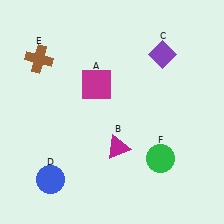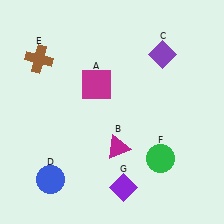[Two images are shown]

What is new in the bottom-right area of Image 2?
A purple diamond (G) was added in the bottom-right area of Image 2.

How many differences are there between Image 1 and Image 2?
There is 1 difference between the two images.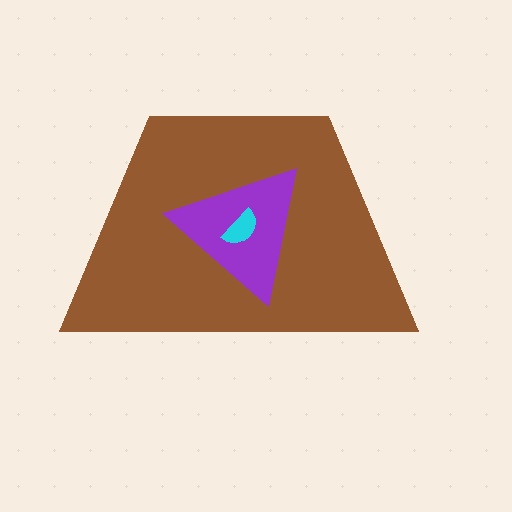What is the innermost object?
The cyan semicircle.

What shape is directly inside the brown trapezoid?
The purple triangle.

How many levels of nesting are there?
3.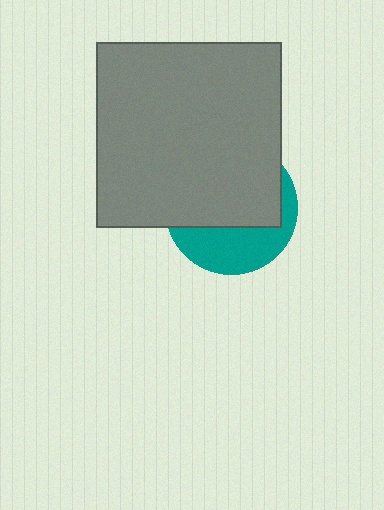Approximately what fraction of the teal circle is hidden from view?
Roughly 62% of the teal circle is hidden behind the gray square.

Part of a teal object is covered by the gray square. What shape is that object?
It is a circle.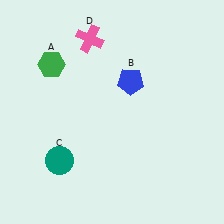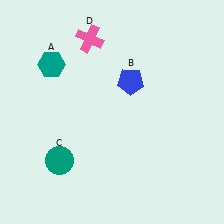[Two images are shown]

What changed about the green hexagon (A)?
In Image 1, A is green. In Image 2, it changed to teal.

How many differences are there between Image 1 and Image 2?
There is 1 difference between the two images.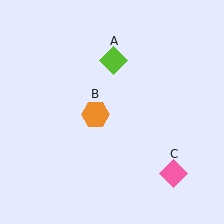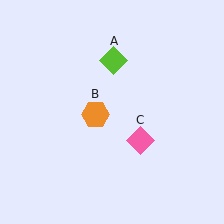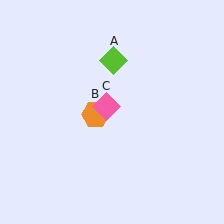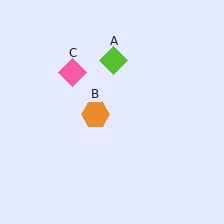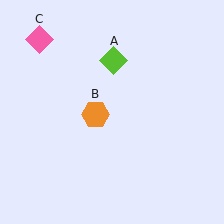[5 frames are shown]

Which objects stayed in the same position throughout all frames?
Lime diamond (object A) and orange hexagon (object B) remained stationary.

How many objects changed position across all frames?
1 object changed position: pink diamond (object C).